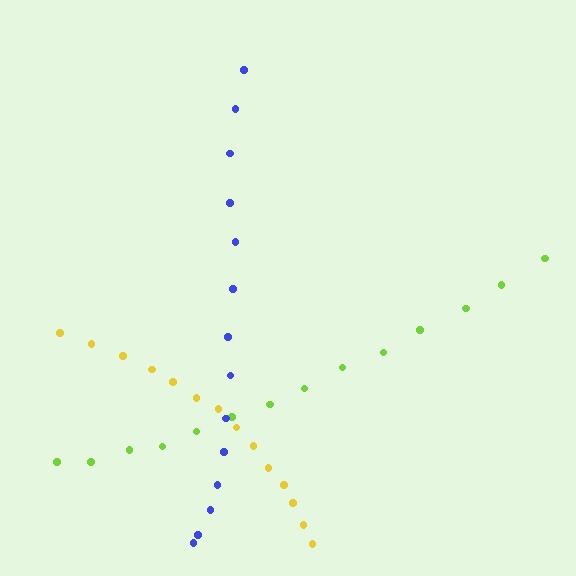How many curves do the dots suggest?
There are 3 distinct paths.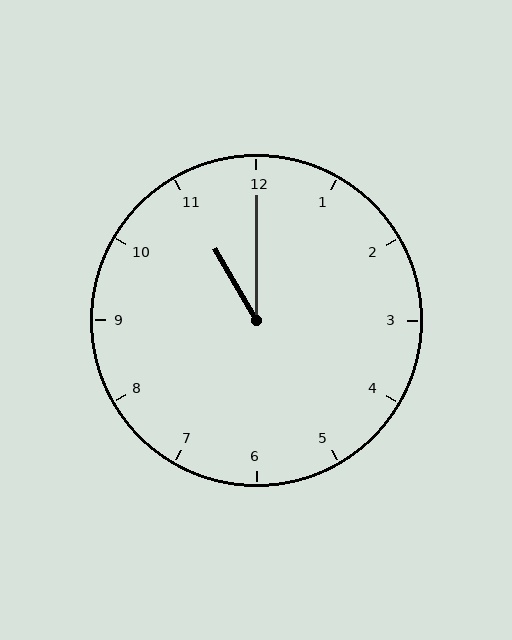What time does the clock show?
11:00.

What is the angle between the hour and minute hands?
Approximately 30 degrees.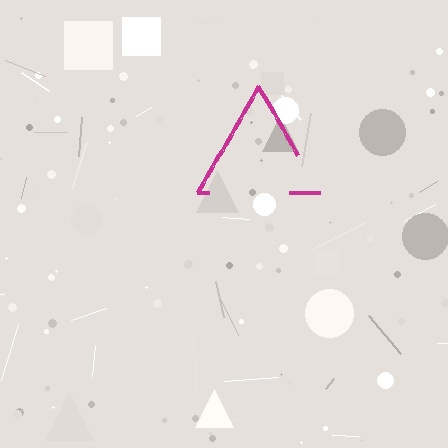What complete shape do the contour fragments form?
The contour fragments form a triangle.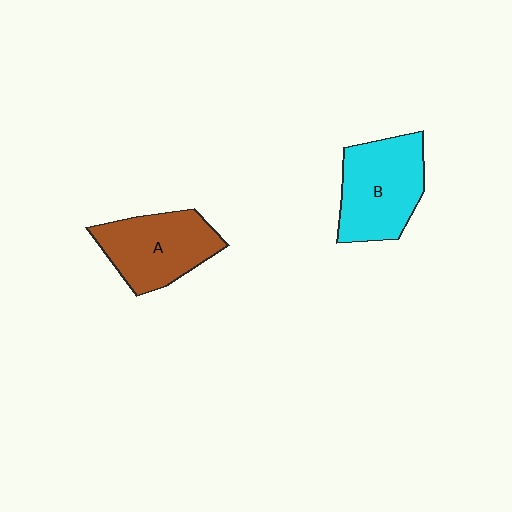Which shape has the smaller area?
Shape A (brown).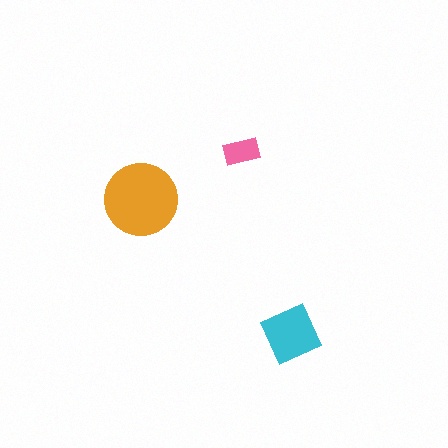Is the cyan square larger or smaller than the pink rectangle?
Larger.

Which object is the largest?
The orange circle.